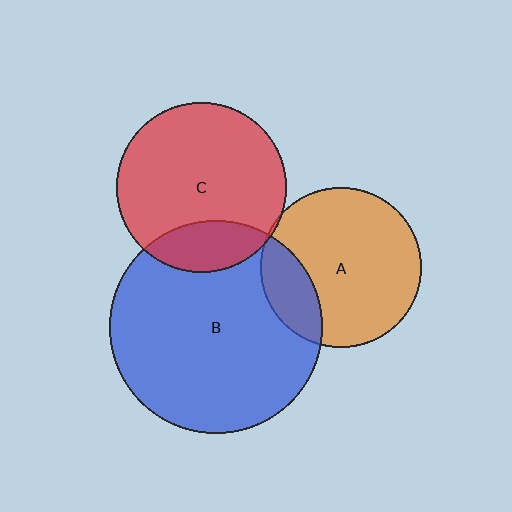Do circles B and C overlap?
Yes.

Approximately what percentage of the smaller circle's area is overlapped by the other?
Approximately 20%.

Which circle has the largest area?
Circle B (blue).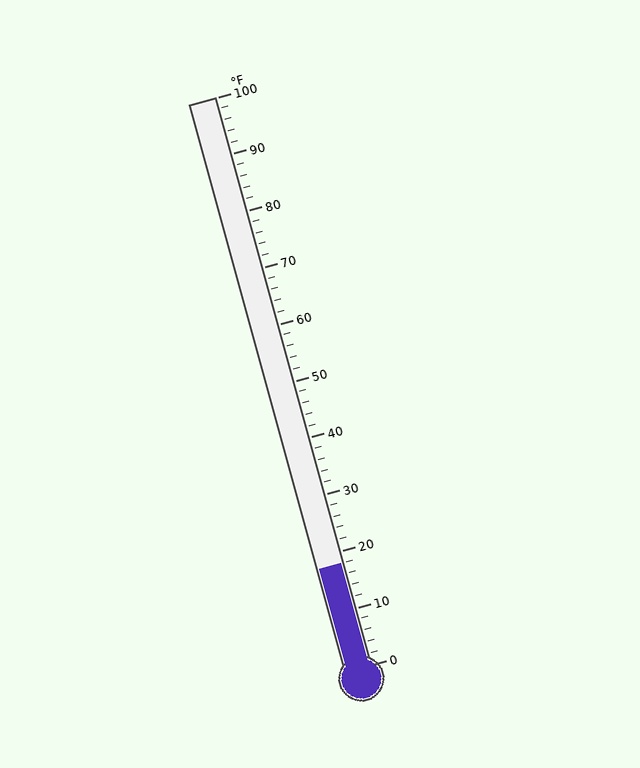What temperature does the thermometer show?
The thermometer shows approximately 18°F.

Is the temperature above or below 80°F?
The temperature is below 80°F.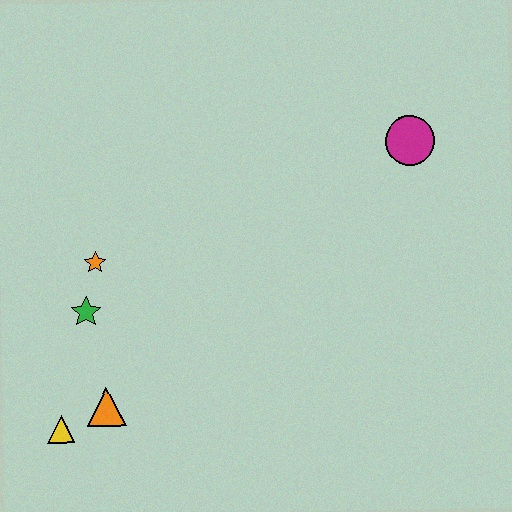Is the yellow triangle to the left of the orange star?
Yes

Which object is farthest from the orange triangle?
The magenta circle is farthest from the orange triangle.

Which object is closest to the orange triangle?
The yellow triangle is closest to the orange triangle.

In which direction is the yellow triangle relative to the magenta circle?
The yellow triangle is to the left of the magenta circle.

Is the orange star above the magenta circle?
No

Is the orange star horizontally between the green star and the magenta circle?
Yes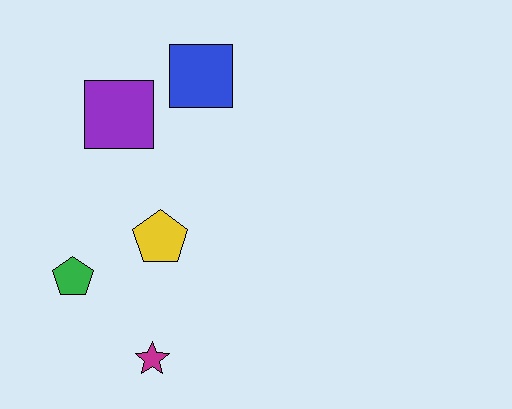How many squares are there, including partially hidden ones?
There are 2 squares.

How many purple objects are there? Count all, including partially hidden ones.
There is 1 purple object.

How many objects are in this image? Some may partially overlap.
There are 5 objects.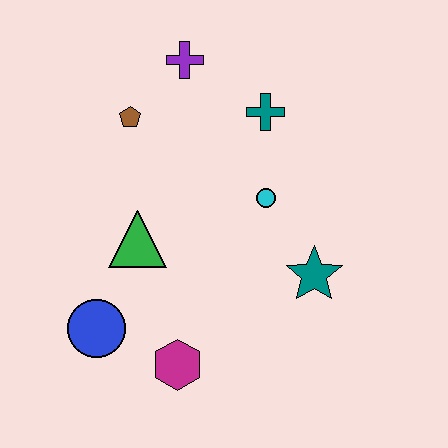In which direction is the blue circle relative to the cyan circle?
The blue circle is to the left of the cyan circle.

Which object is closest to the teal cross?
The cyan circle is closest to the teal cross.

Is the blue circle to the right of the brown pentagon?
No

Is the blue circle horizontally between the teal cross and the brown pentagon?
No